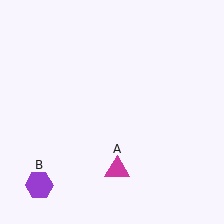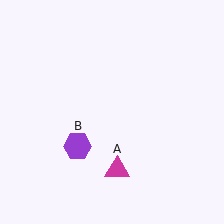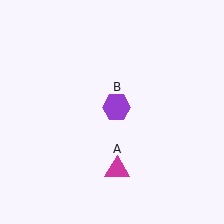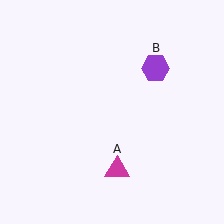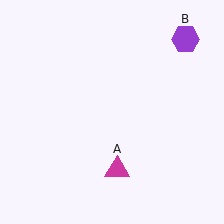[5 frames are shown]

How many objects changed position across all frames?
1 object changed position: purple hexagon (object B).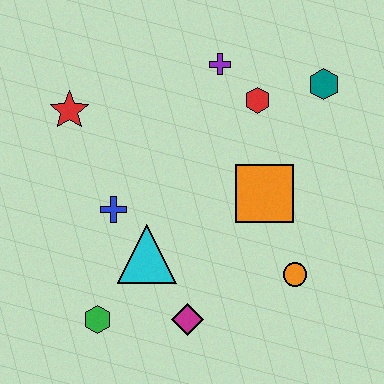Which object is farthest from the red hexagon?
The green hexagon is farthest from the red hexagon.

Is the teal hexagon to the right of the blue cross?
Yes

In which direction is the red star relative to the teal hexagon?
The red star is to the left of the teal hexagon.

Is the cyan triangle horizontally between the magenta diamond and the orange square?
No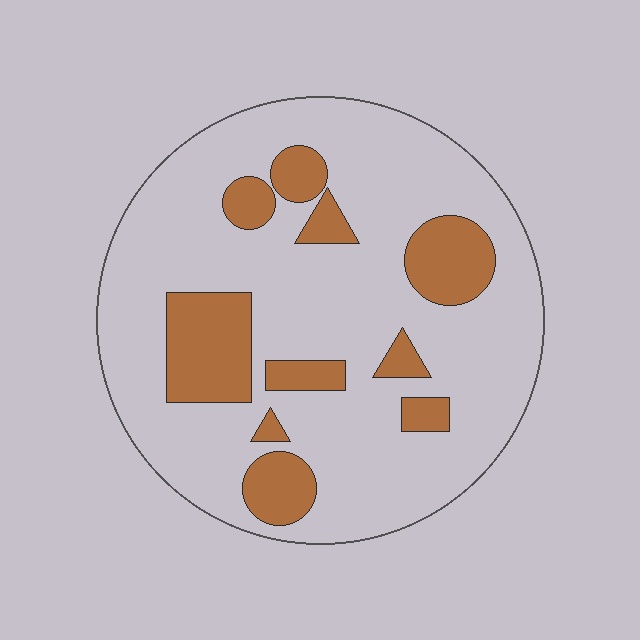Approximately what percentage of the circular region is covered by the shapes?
Approximately 20%.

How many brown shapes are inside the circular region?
10.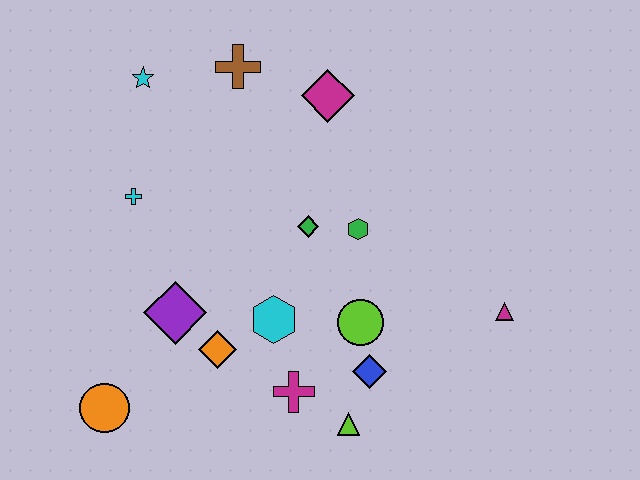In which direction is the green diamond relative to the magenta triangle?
The green diamond is to the left of the magenta triangle.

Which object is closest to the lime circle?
The blue diamond is closest to the lime circle.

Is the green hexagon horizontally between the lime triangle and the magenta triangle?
Yes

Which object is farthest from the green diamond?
The orange circle is farthest from the green diamond.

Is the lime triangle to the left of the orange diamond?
No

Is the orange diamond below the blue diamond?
No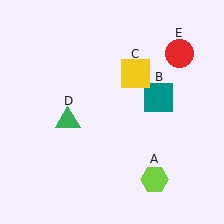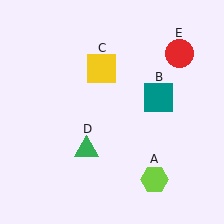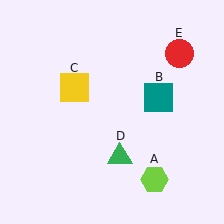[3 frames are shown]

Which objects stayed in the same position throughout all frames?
Lime hexagon (object A) and teal square (object B) and red circle (object E) remained stationary.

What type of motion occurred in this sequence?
The yellow square (object C), green triangle (object D) rotated counterclockwise around the center of the scene.